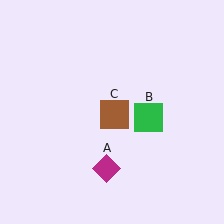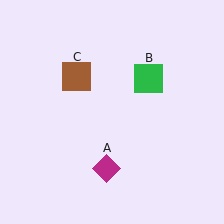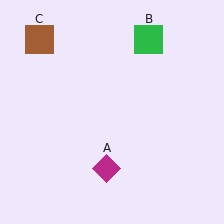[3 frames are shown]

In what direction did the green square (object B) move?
The green square (object B) moved up.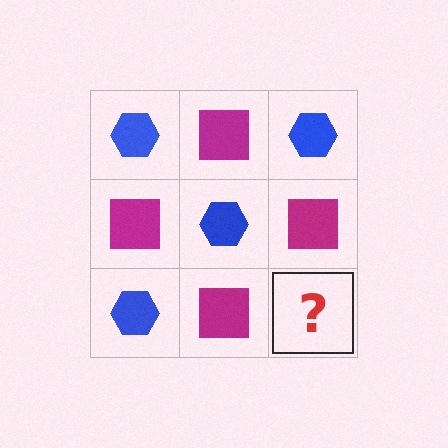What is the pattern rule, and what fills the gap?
The rule is that it alternates blue hexagon and magenta square in a checkerboard pattern. The gap should be filled with a blue hexagon.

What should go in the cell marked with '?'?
The missing cell should contain a blue hexagon.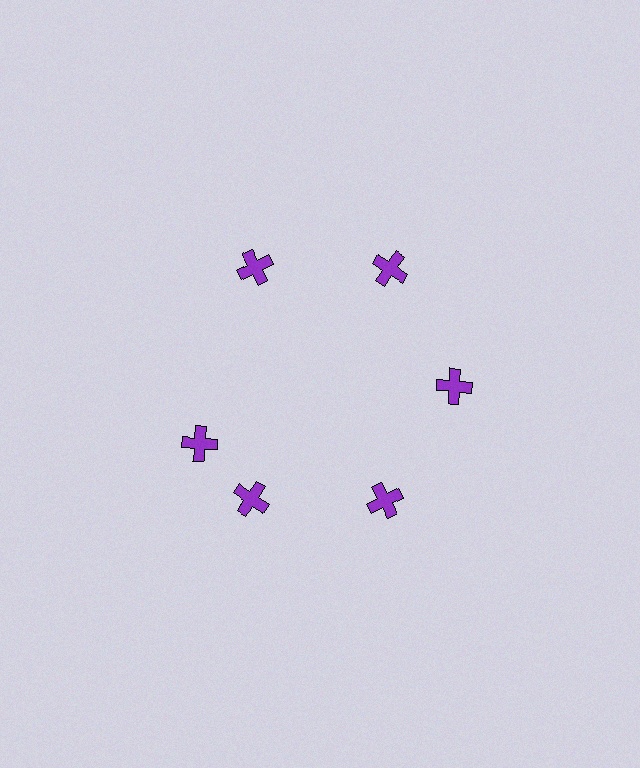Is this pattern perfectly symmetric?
No. The 6 purple crosses are arranged in a ring, but one element near the 9 o'clock position is rotated out of alignment along the ring, breaking the 6-fold rotational symmetry.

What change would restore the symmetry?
The symmetry would be restored by rotating it back into even spacing with its neighbors so that all 6 crosses sit at equal angles and equal distance from the center.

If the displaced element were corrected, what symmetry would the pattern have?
It would have 6-fold rotational symmetry — the pattern would map onto itself every 60 degrees.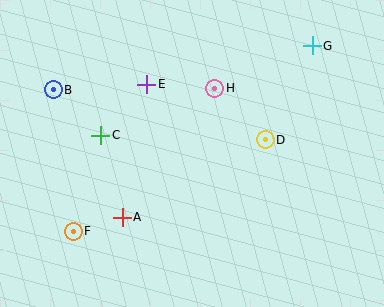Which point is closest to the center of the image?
Point H at (215, 88) is closest to the center.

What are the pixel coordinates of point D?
Point D is at (265, 140).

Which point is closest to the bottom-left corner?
Point F is closest to the bottom-left corner.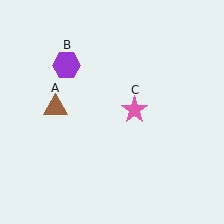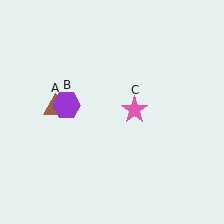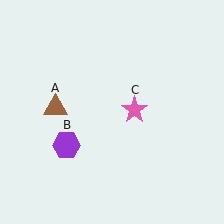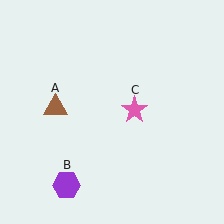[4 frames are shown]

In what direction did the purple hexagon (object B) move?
The purple hexagon (object B) moved down.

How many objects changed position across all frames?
1 object changed position: purple hexagon (object B).